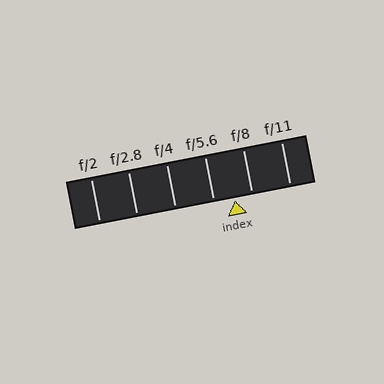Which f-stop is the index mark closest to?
The index mark is closest to f/8.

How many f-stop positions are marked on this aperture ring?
There are 6 f-stop positions marked.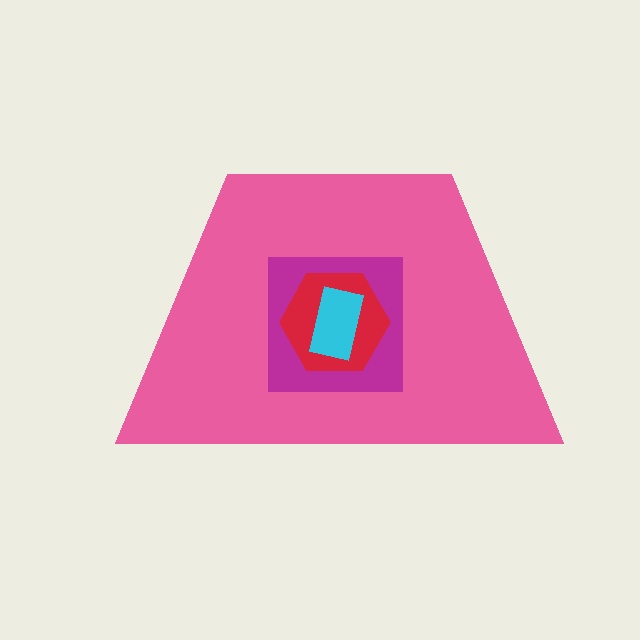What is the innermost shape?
The cyan rectangle.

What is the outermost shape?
The pink trapezoid.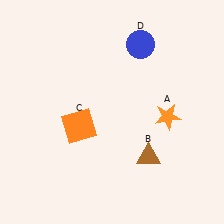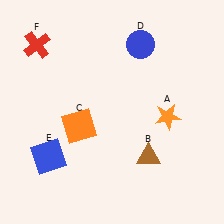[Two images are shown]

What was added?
A blue square (E), a red cross (F) were added in Image 2.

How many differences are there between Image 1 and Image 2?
There are 2 differences between the two images.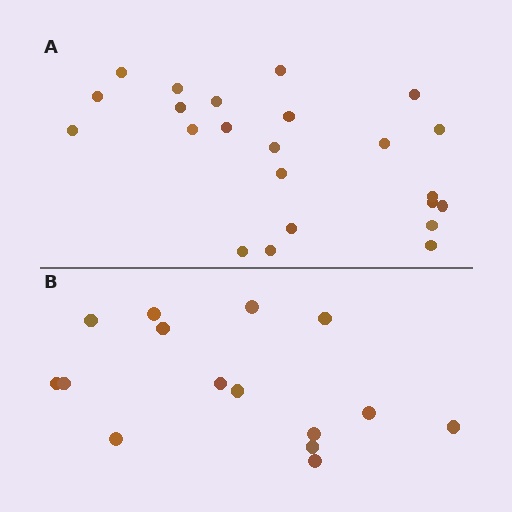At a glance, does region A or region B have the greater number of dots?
Region A (the top region) has more dots.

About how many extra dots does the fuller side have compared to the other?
Region A has roughly 8 or so more dots than region B.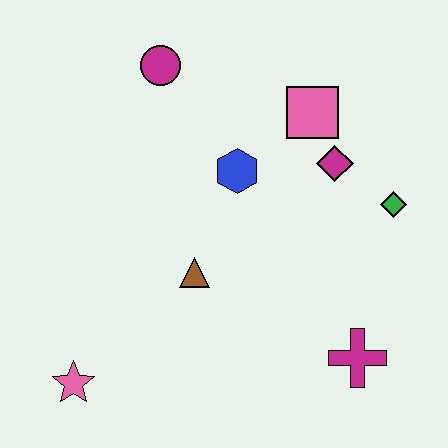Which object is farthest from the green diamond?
The pink star is farthest from the green diamond.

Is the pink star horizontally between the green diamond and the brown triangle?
No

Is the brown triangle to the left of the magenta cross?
Yes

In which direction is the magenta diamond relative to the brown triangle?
The magenta diamond is to the right of the brown triangle.